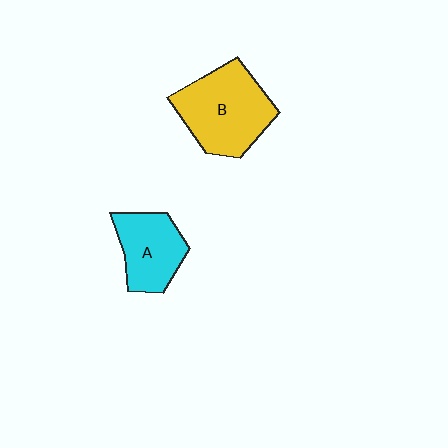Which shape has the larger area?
Shape B (yellow).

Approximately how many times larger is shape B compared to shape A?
Approximately 1.5 times.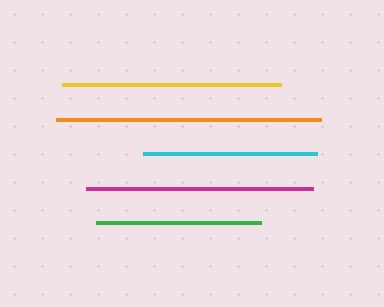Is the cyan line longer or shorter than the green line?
The cyan line is longer than the green line.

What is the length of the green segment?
The green segment is approximately 165 pixels long.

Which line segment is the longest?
The orange line is the longest at approximately 265 pixels.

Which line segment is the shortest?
The green line is the shortest at approximately 165 pixels.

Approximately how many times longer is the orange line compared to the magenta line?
The orange line is approximately 1.2 times the length of the magenta line.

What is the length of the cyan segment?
The cyan segment is approximately 174 pixels long.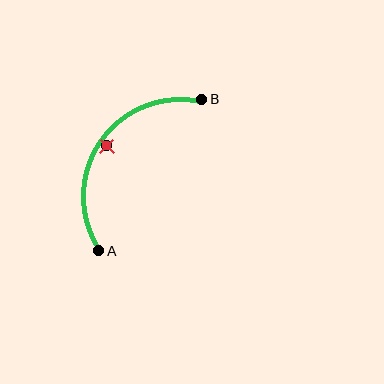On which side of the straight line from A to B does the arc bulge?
The arc bulges above and to the left of the straight line connecting A and B.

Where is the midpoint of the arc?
The arc midpoint is the point on the curve farthest from the straight line joining A and B. It sits above and to the left of that line.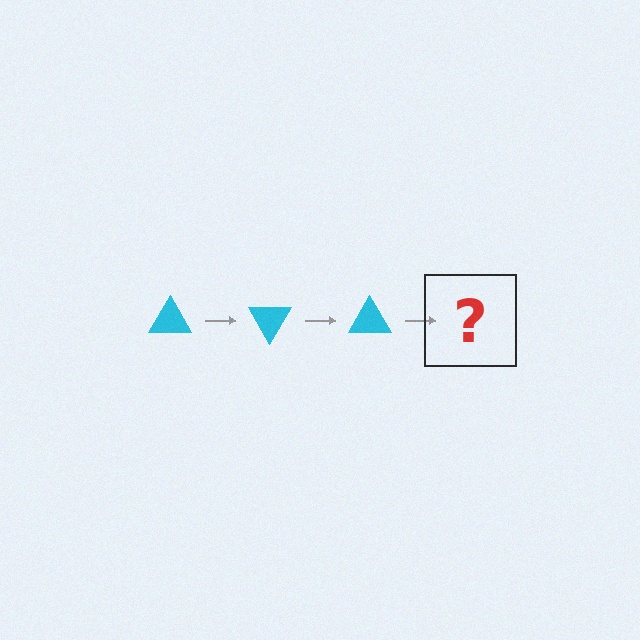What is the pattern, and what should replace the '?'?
The pattern is that the triangle rotates 60 degrees each step. The '?' should be a cyan triangle rotated 180 degrees.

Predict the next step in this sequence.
The next step is a cyan triangle rotated 180 degrees.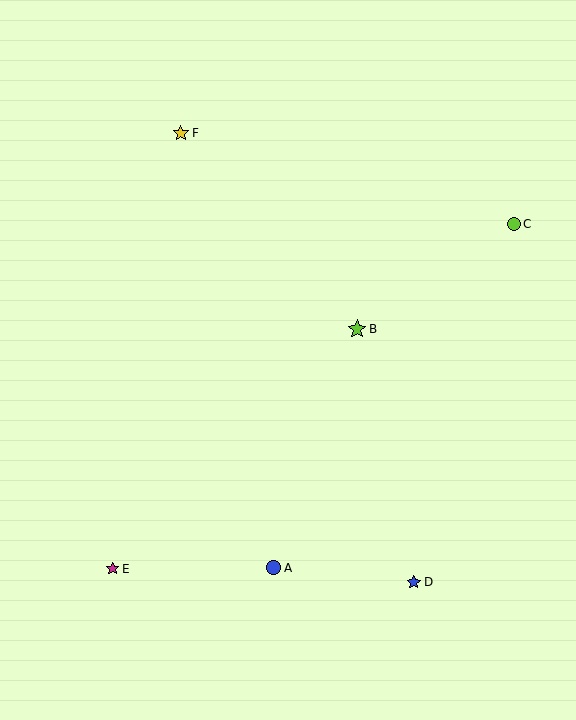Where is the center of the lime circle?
The center of the lime circle is at (514, 224).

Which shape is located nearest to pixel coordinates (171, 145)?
The yellow star (labeled F) at (181, 133) is nearest to that location.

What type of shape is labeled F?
Shape F is a yellow star.